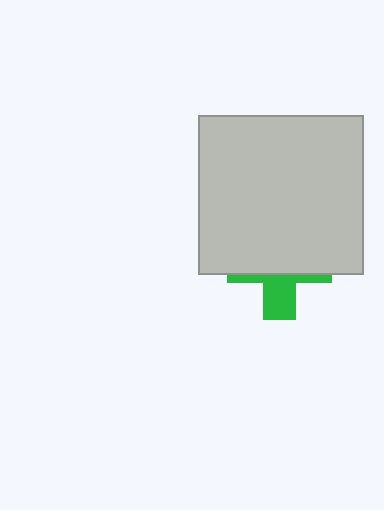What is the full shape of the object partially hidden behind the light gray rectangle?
The partially hidden object is a green cross.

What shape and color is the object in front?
The object in front is a light gray rectangle.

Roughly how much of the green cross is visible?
A small part of it is visible (roughly 35%).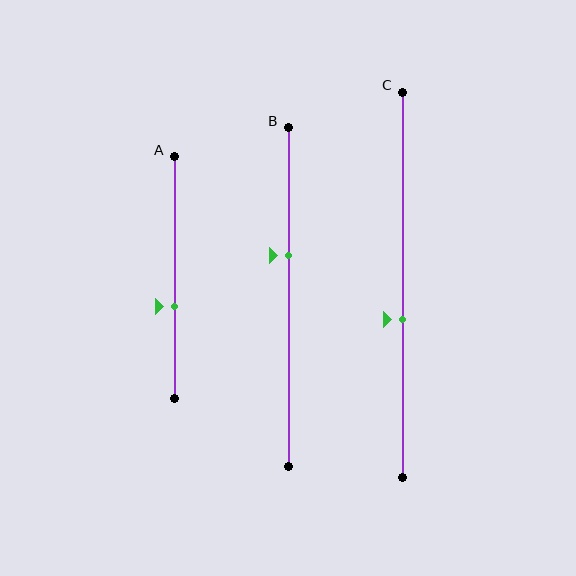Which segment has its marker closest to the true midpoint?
Segment C has its marker closest to the true midpoint.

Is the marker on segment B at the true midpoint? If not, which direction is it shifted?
No, the marker on segment B is shifted upward by about 12% of the segment length.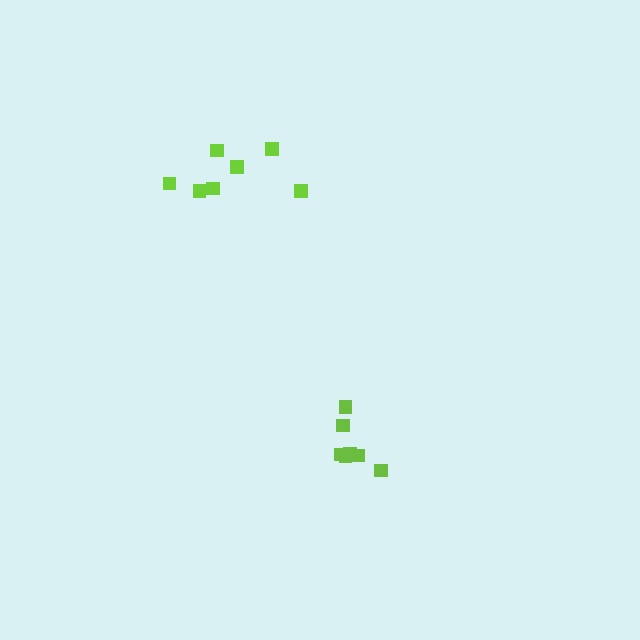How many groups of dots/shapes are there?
There are 2 groups.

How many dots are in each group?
Group 1: 7 dots, Group 2: 7 dots (14 total).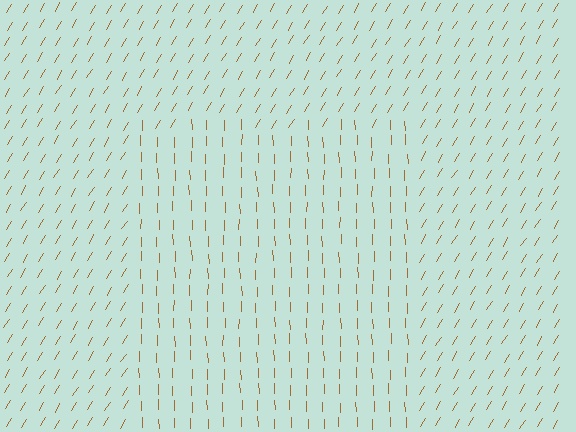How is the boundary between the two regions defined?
The boundary is defined purely by a change in line orientation (approximately 32 degrees difference). All lines are the same color and thickness.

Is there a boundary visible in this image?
Yes, there is a texture boundary formed by a change in line orientation.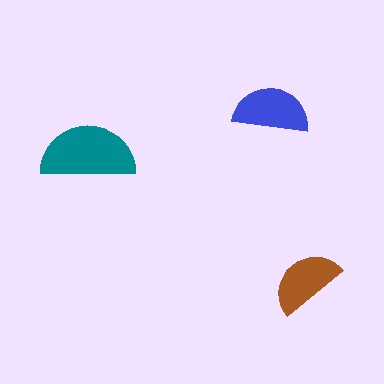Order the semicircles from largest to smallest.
the teal one, the blue one, the brown one.